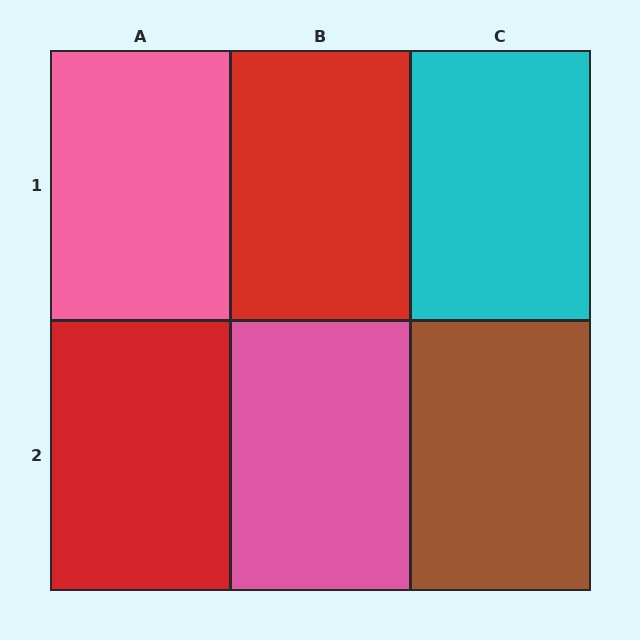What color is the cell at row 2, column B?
Pink.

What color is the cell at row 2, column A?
Red.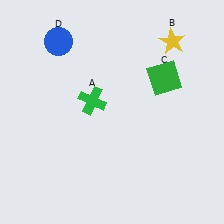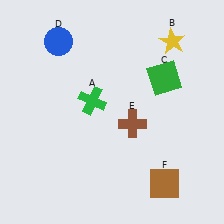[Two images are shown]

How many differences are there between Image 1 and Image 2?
There are 2 differences between the two images.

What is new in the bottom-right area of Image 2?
A brown square (F) was added in the bottom-right area of Image 2.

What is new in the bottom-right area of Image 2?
A brown cross (E) was added in the bottom-right area of Image 2.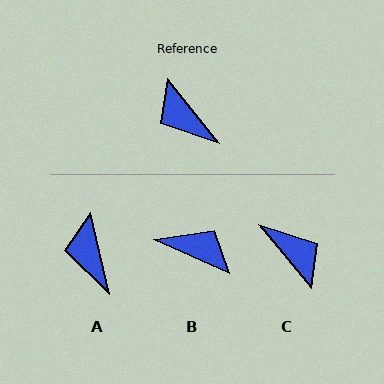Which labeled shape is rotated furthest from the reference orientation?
C, about 179 degrees away.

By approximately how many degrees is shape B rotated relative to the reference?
Approximately 152 degrees clockwise.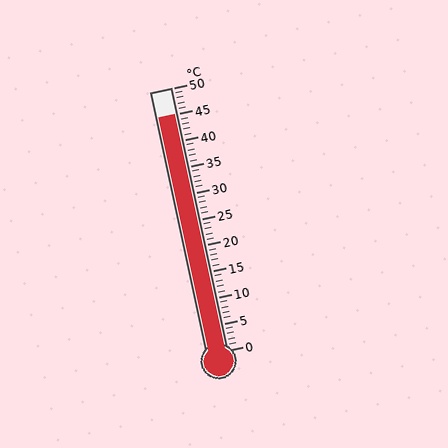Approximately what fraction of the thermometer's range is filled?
The thermometer is filled to approximately 90% of its range.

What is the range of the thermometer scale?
The thermometer scale ranges from 0°C to 50°C.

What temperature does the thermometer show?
The thermometer shows approximately 45°C.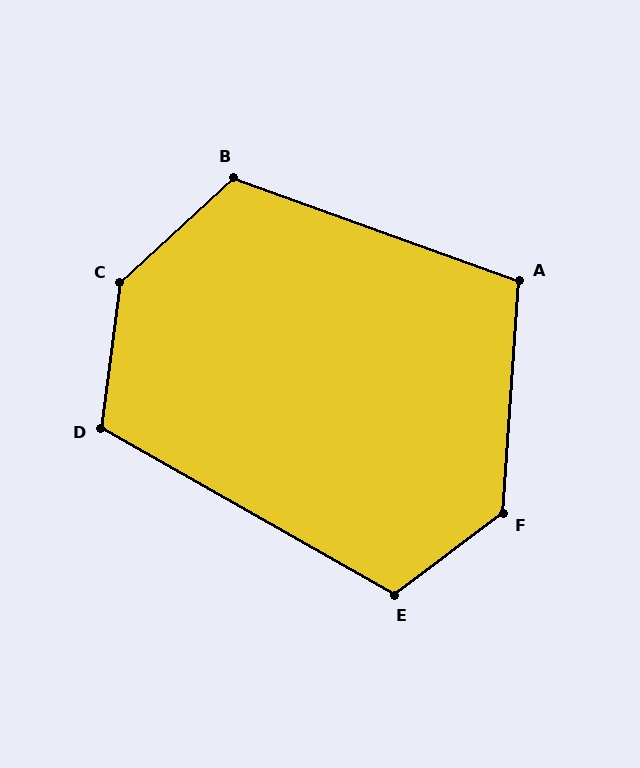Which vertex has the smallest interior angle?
A, at approximately 106 degrees.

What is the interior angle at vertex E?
Approximately 113 degrees (obtuse).